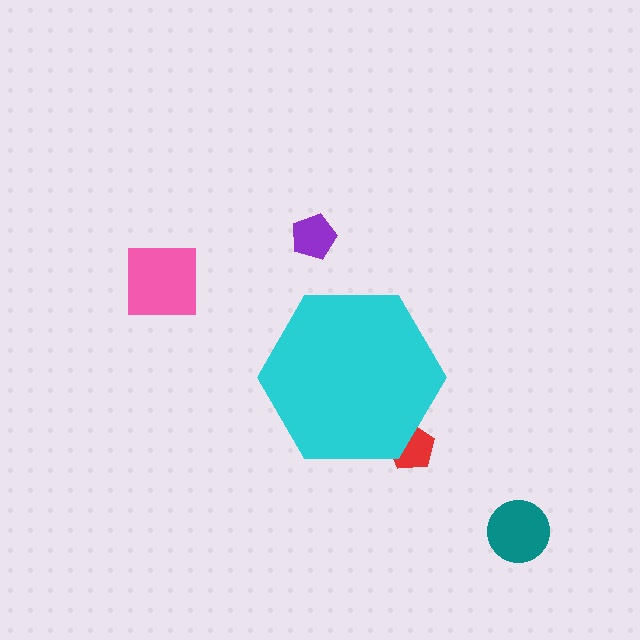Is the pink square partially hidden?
No, the pink square is fully visible.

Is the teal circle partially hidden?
No, the teal circle is fully visible.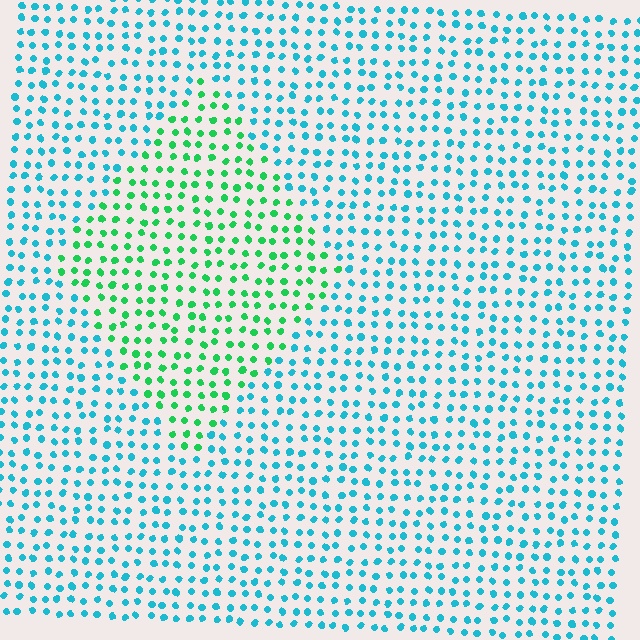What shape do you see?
I see a diamond.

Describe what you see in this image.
The image is filled with small cyan elements in a uniform arrangement. A diamond-shaped region is visible where the elements are tinted to a slightly different hue, forming a subtle color boundary.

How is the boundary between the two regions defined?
The boundary is defined purely by a slight shift in hue (about 48 degrees). Spacing, size, and orientation are identical on both sides.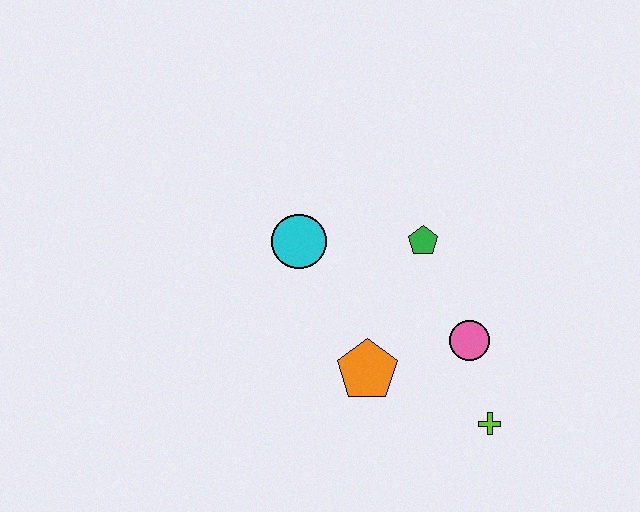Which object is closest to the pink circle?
The lime cross is closest to the pink circle.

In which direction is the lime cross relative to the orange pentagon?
The lime cross is to the right of the orange pentagon.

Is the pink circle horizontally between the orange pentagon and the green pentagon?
No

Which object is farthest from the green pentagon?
The lime cross is farthest from the green pentagon.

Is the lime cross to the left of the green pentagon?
No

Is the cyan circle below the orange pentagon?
No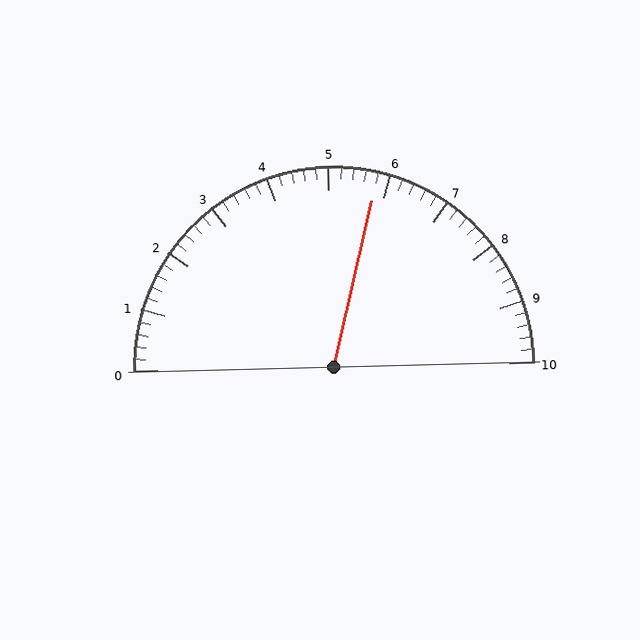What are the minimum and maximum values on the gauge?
The gauge ranges from 0 to 10.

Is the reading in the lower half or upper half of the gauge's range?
The reading is in the upper half of the range (0 to 10).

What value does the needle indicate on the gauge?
The needle indicates approximately 5.8.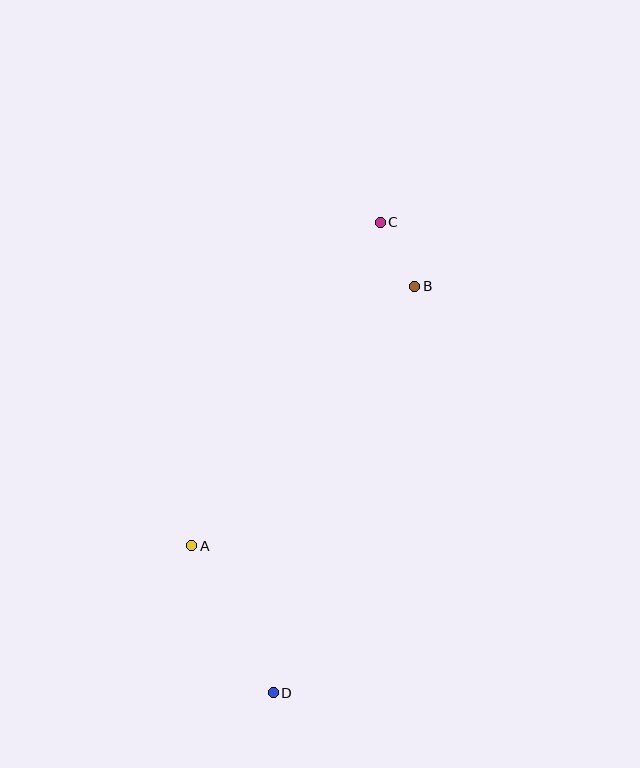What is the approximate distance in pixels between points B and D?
The distance between B and D is approximately 431 pixels.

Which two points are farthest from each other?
Points C and D are farthest from each other.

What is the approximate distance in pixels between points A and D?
The distance between A and D is approximately 168 pixels.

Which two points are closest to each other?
Points B and C are closest to each other.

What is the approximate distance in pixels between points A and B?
The distance between A and B is approximately 342 pixels.